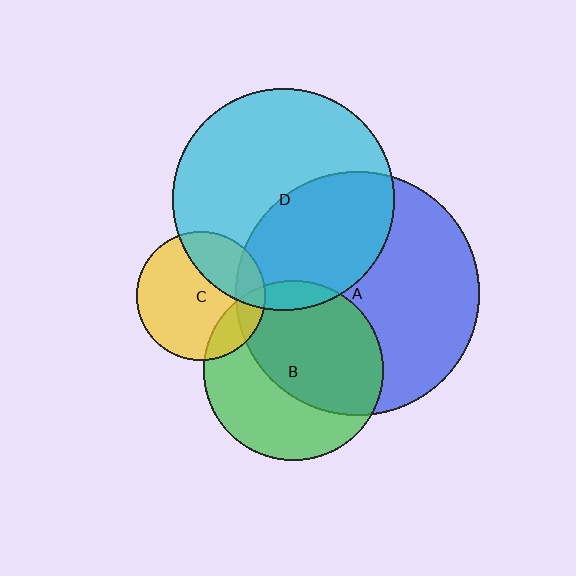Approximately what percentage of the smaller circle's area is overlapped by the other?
Approximately 30%.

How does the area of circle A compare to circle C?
Approximately 3.6 times.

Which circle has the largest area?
Circle A (blue).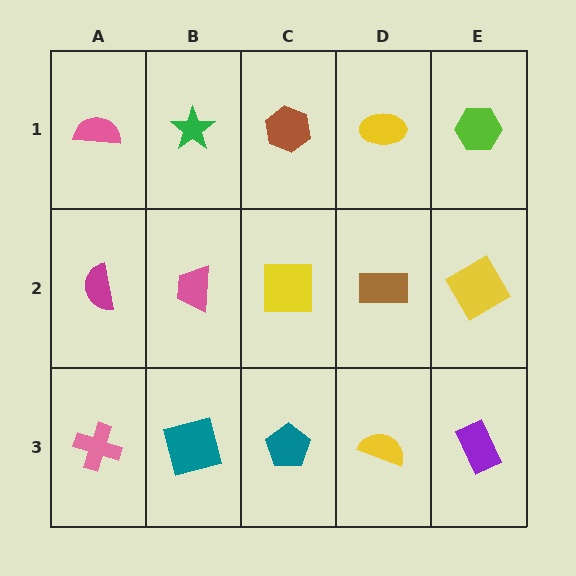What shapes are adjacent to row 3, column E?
A yellow diamond (row 2, column E), a yellow semicircle (row 3, column D).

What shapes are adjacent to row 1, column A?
A magenta semicircle (row 2, column A), a green star (row 1, column B).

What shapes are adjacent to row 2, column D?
A yellow ellipse (row 1, column D), a yellow semicircle (row 3, column D), a yellow square (row 2, column C), a yellow diamond (row 2, column E).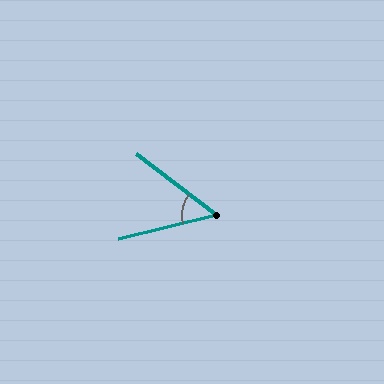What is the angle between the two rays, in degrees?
Approximately 51 degrees.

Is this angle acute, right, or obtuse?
It is acute.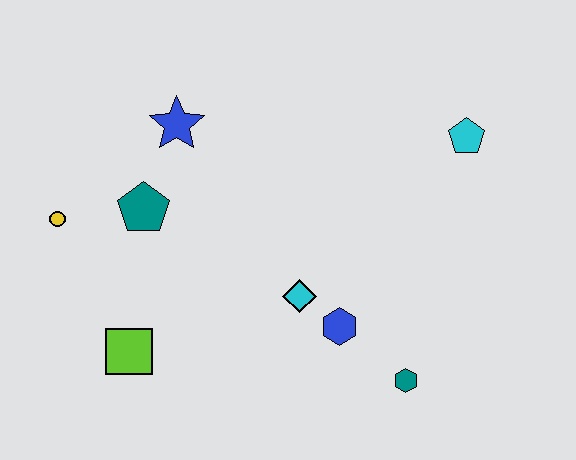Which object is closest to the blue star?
The teal pentagon is closest to the blue star.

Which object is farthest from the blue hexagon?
The yellow circle is farthest from the blue hexagon.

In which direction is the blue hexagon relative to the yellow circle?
The blue hexagon is to the right of the yellow circle.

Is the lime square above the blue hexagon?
No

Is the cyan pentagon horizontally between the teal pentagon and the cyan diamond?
No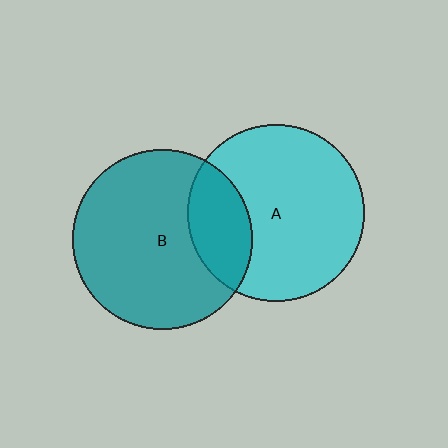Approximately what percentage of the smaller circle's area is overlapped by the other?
Approximately 25%.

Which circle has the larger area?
Circle B (teal).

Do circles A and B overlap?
Yes.